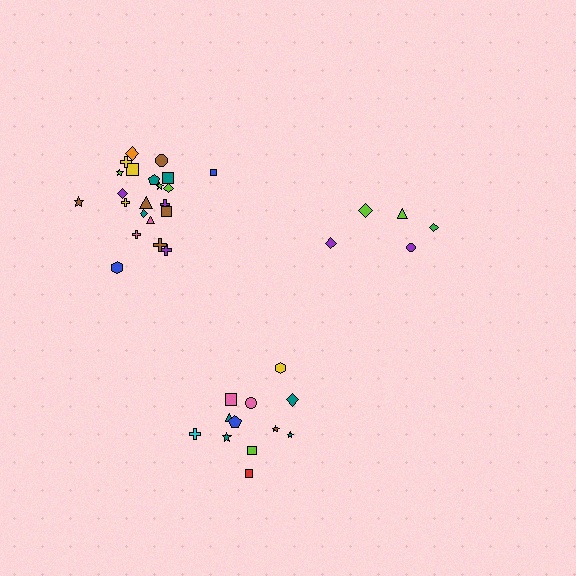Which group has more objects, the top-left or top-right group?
The top-left group.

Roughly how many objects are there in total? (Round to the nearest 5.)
Roughly 40 objects in total.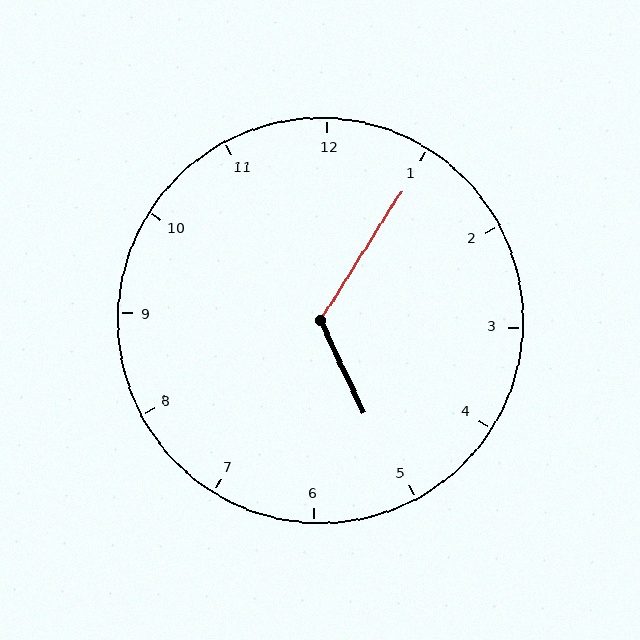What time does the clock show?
5:05.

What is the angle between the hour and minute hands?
Approximately 122 degrees.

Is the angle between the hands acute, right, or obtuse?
It is obtuse.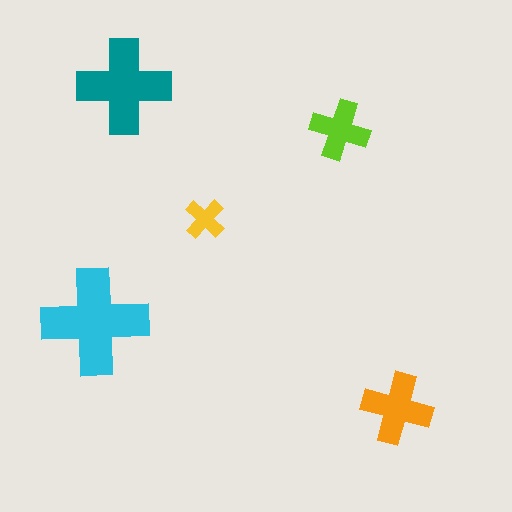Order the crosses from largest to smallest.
the cyan one, the teal one, the orange one, the lime one, the yellow one.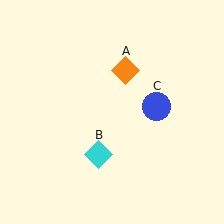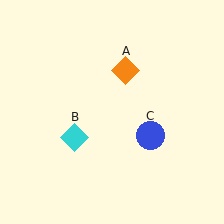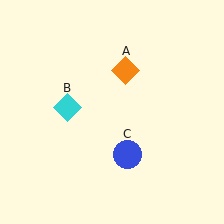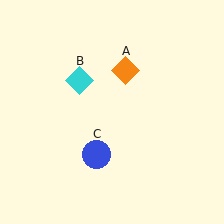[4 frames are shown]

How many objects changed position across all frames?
2 objects changed position: cyan diamond (object B), blue circle (object C).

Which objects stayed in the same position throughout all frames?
Orange diamond (object A) remained stationary.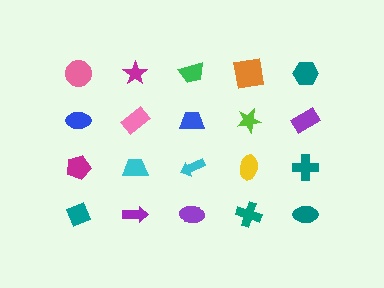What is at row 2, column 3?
A blue trapezoid.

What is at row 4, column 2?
A purple arrow.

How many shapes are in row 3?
5 shapes.